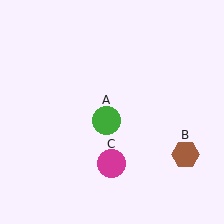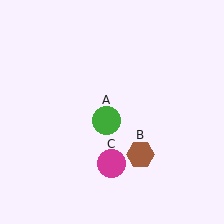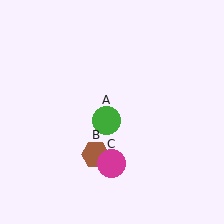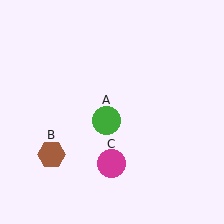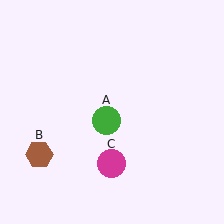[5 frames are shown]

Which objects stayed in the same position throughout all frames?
Green circle (object A) and magenta circle (object C) remained stationary.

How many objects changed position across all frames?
1 object changed position: brown hexagon (object B).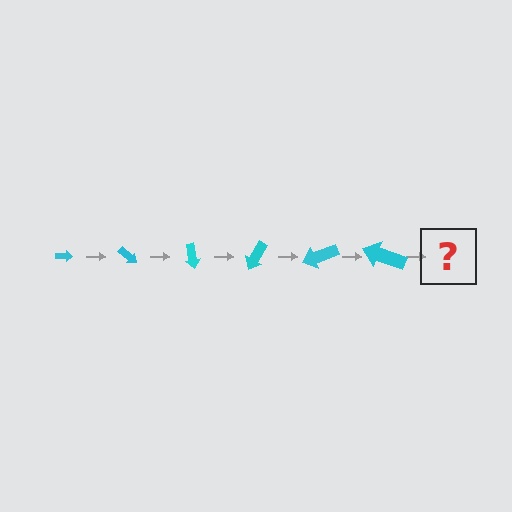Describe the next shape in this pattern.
It should be an arrow, larger than the previous one and rotated 240 degrees from the start.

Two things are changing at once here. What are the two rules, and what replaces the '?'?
The two rules are that the arrow grows larger each step and it rotates 40 degrees each step. The '?' should be an arrow, larger than the previous one and rotated 240 degrees from the start.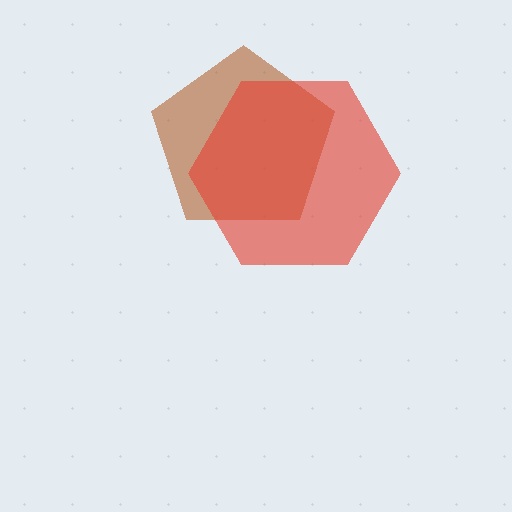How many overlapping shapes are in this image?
There are 2 overlapping shapes in the image.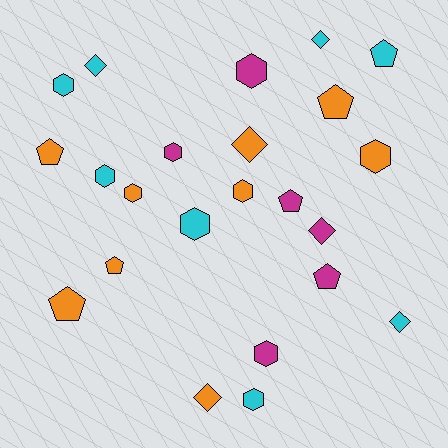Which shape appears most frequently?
Hexagon, with 10 objects.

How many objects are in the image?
There are 23 objects.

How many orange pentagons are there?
There are 4 orange pentagons.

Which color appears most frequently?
Orange, with 9 objects.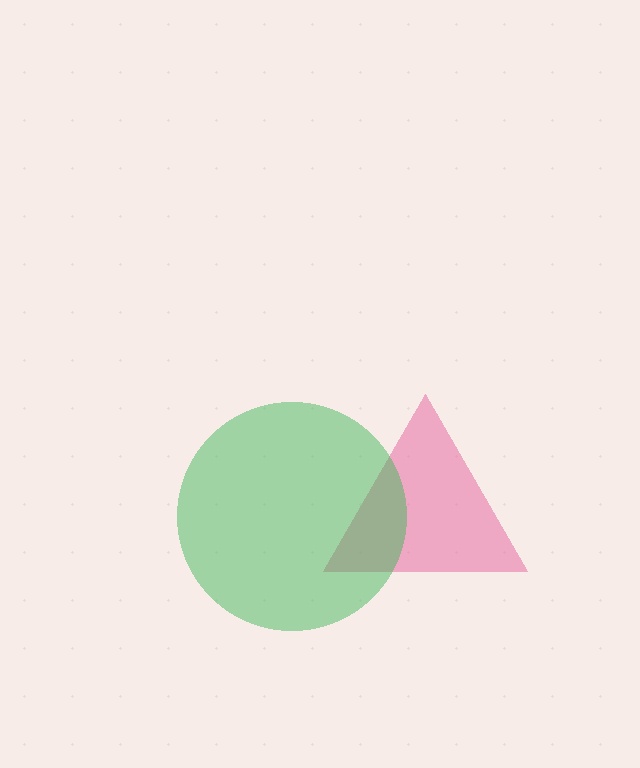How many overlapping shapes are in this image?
There are 2 overlapping shapes in the image.